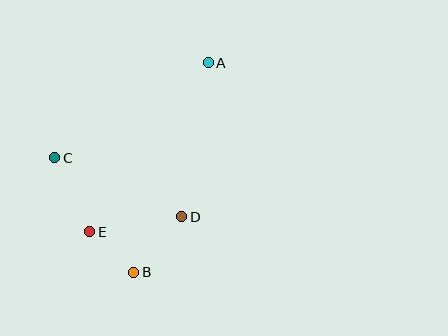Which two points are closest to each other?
Points B and E are closest to each other.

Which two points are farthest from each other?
Points A and B are farthest from each other.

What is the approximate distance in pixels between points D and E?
The distance between D and E is approximately 93 pixels.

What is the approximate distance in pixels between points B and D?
The distance between B and D is approximately 73 pixels.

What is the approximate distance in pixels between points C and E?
The distance between C and E is approximately 82 pixels.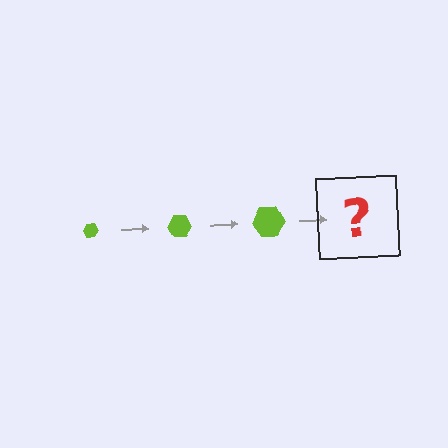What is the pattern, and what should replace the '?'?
The pattern is that the hexagon gets progressively larger each step. The '?' should be a lime hexagon, larger than the previous one.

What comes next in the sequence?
The next element should be a lime hexagon, larger than the previous one.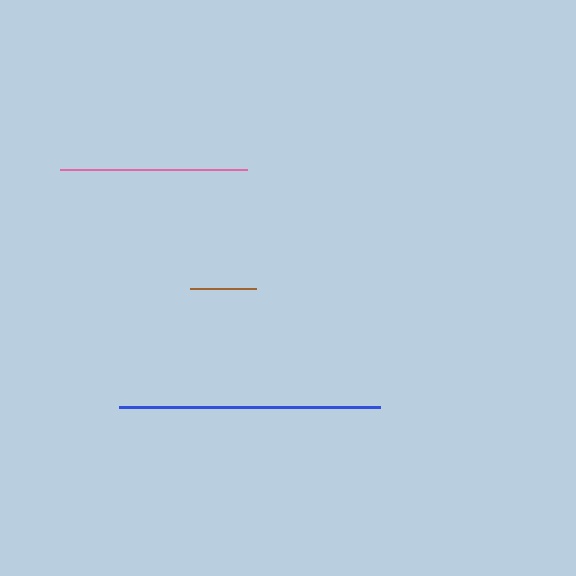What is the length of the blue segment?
The blue segment is approximately 262 pixels long.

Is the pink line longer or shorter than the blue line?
The blue line is longer than the pink line.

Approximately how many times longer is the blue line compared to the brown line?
The blue line is approximately 4.0 times the length of the brown line.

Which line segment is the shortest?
The brown line is the shortest at approximately 65 pixels.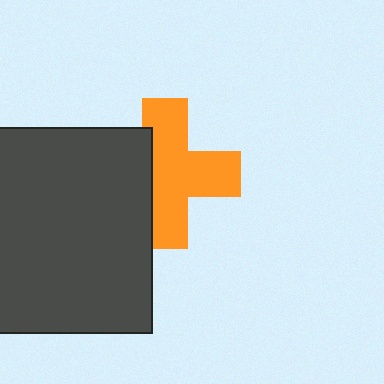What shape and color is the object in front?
The object in front is a dark gray rectangle.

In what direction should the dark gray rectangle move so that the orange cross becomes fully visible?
The dark gray rectangle should move left. That is the shortest direction to clear the overlap and leave the orange cross fully visible.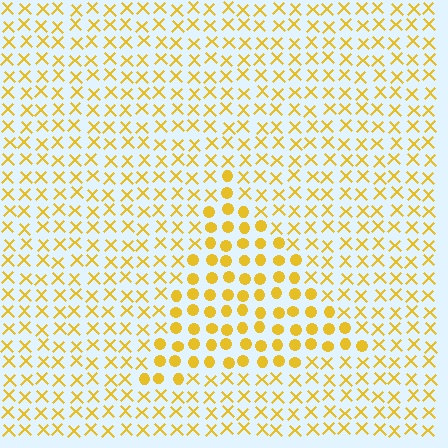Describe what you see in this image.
The image is filled with small yellow elements arranged in a uniform grid. A triangle-shaped region contains circles, while the surrounding area contains X marks. The boundary is defined purely by the change in element shape.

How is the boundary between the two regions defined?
The boundary is defined by a change in element shape: circles inside vs. X marks outside. All elements share the same color and spacing.